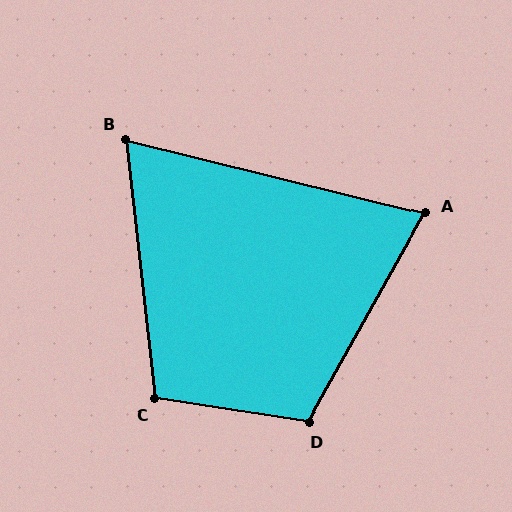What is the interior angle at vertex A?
Approximately 75 degrees (acute).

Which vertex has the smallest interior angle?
B, at approximately 70 degrees.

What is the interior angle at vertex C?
Approximately 105 degrees (obtuse).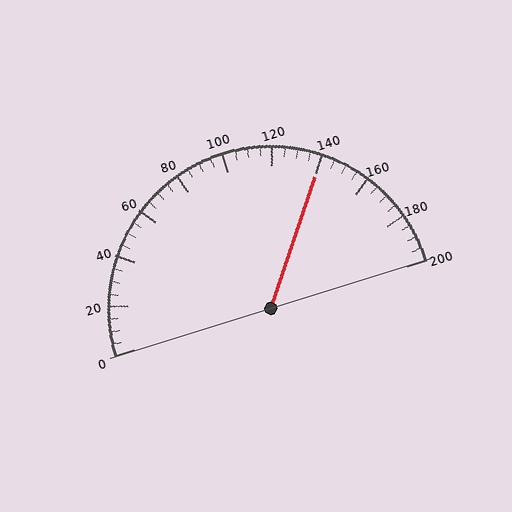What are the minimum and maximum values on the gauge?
The gauge ranges from 0 to 200.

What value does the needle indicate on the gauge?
The needle indicates approximately 140.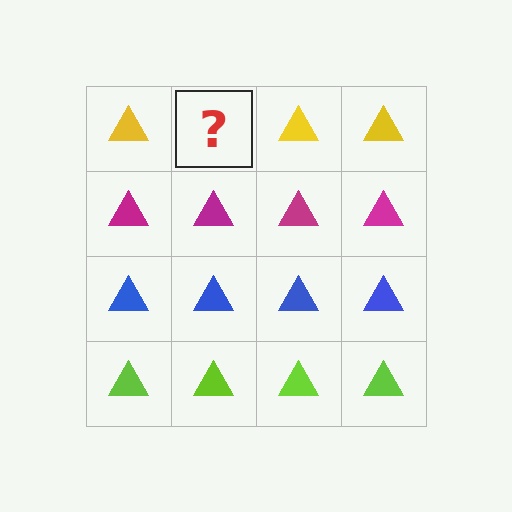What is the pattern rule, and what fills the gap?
The rule is that each row has a consistent color. The gap should be filled with a yellow triangle.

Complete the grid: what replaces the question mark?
The question mark should be replaced with a yellow triangle.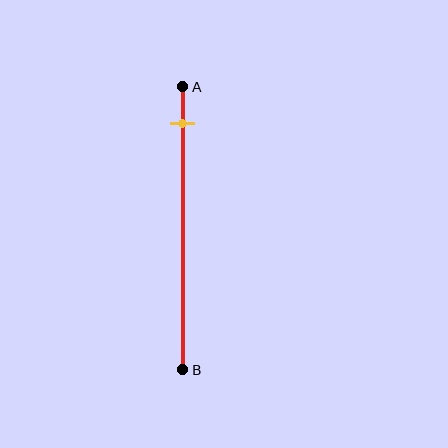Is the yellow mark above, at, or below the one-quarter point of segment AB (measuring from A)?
The yellow mark is above the one-quarter point of segment AB.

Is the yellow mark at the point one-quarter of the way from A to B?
No, the mark is at about 15% from A, not at the 25% one-quarter point.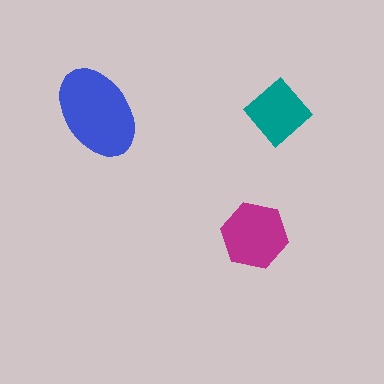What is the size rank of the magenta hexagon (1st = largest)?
2nd.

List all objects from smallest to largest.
The teal diamond, the magenta hexagon, the blue ellipse.